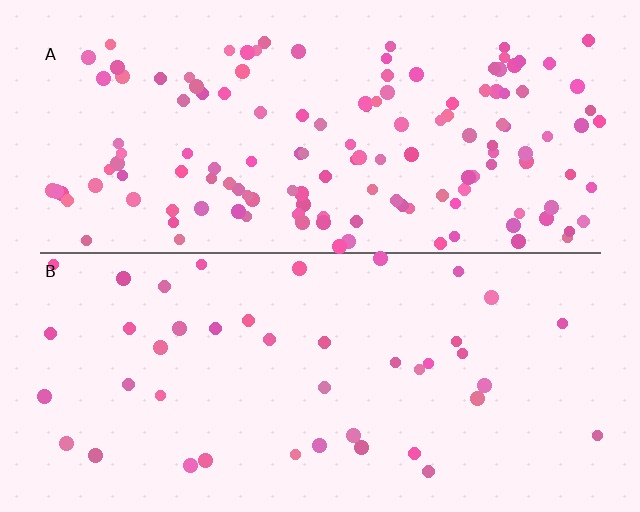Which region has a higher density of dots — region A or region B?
A (the top).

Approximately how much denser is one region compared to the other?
Approximately 3.2× — region A over region B.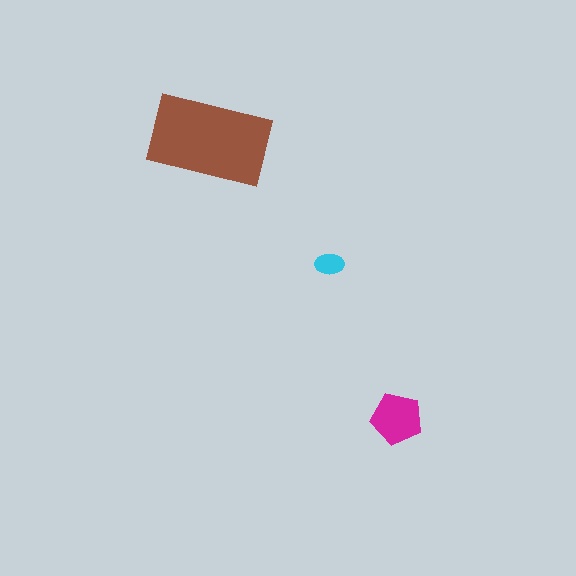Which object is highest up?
The brown rectangle is topmost.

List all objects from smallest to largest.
The cyan ellipse, the magenta pentagon, the brown rectangle.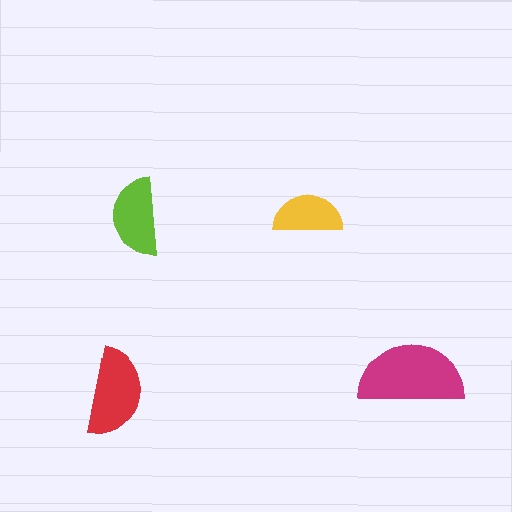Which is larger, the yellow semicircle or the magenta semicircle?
The magenta one.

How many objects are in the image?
There are 4 objects in the image.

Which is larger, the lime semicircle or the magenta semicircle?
The magenta one.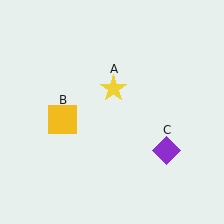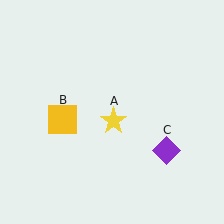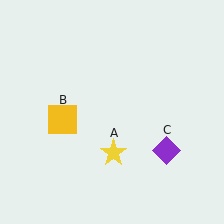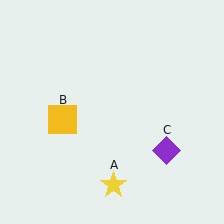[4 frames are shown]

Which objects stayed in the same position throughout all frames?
Yellow square (object B) and purple diamond (object C) remained stationary.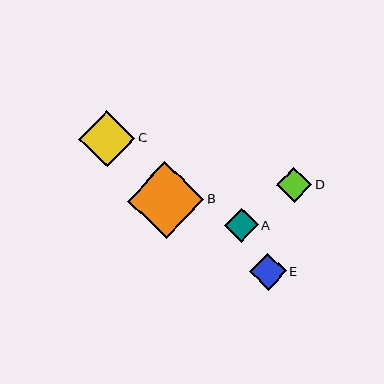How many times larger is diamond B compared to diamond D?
Diamond B is approximately 2.2 times the size of diamond D.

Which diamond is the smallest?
Diamond A is the smallest with a size of approximately 34 pixels.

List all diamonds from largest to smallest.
From largest to smallest: B, C, E, D, A.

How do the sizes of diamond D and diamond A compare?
Diamond D and diamond A are approximately the same size.